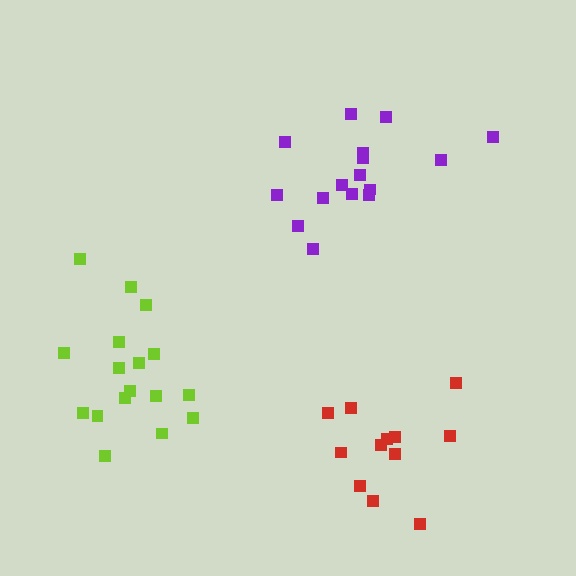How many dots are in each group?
Group 1: 17 dots, Group 2: 12 dots, Group 3: 16 dots (45 total).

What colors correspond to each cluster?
The clusters are colored: lime, red, purple.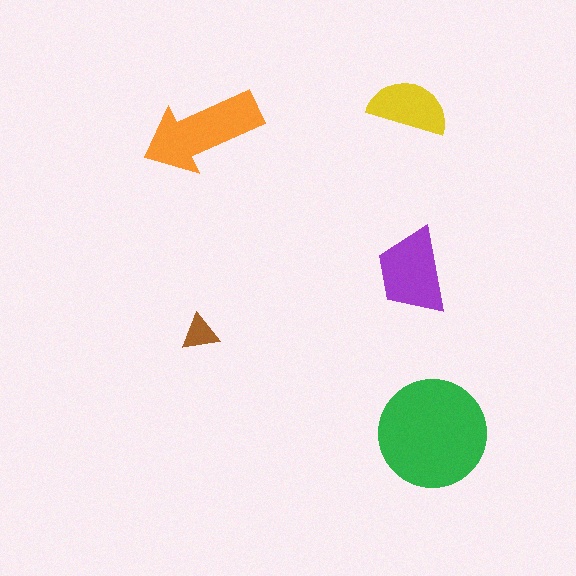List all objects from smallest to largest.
The brown triangle, the yellow semicircle, the purple trapezoid, the orange arrow, the green circle.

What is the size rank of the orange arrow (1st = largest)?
2nd.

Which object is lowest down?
The green circle is bottommost.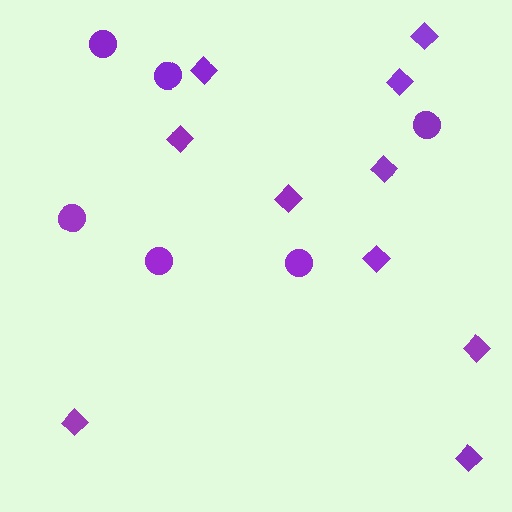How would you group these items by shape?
There are 2 groups: one group of circles (6) and one group of diamonds (10).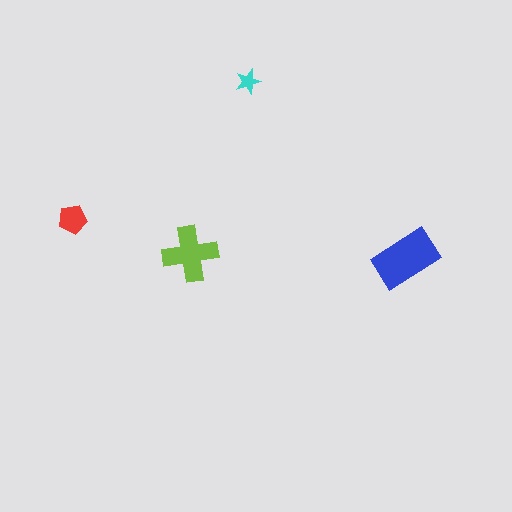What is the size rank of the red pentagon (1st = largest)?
3rd.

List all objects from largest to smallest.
The blue rectangle, the lime cross, the red pentagon, the cyan star.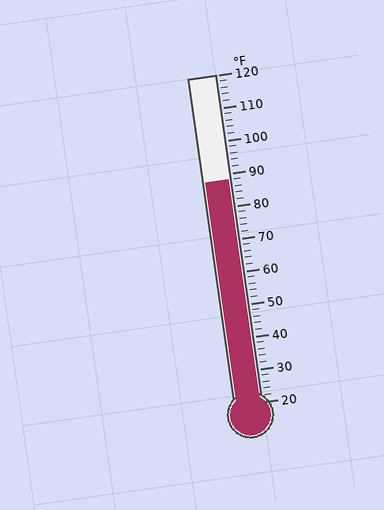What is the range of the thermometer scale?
The thermometer scale ranges from 20°F to 120°F.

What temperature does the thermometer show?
The thermometer shows approximately 88°F.